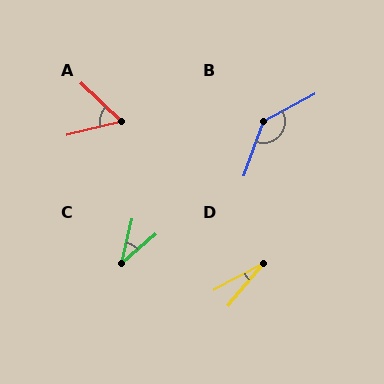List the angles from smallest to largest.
D (22°), C (36°), A (58°), B (138°).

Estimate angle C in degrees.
Approximately 36 degrees.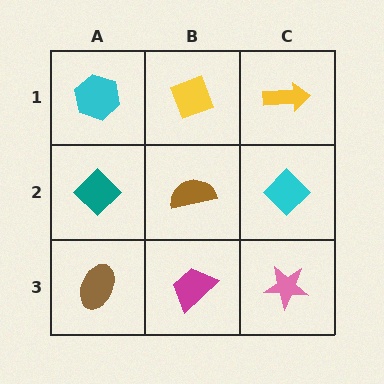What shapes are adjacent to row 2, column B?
A yellow diamond (row 1, column B), a magenta trapezoid (row 3, column B), a teal diamond (row 2, column A), a cyan diamond (row 2, column C).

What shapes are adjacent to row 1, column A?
A teal diamond (row 2, column A), a yellow diamond (row 1, column B).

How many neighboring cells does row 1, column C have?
2.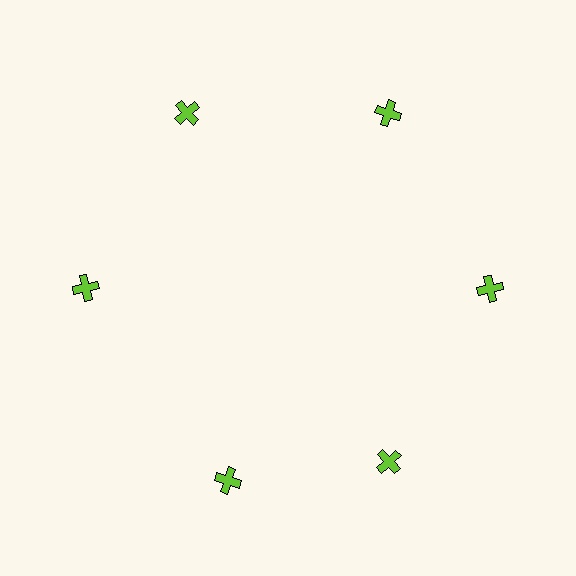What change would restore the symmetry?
The symmetry would be restored by rotating it back into even spacing with its neighbors so that all 6 crosses sit at equal angles and equal distance from the center.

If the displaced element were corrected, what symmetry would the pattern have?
It would have 6-fold rotational symmetry — the pattern would map onto itself every 60 degrees.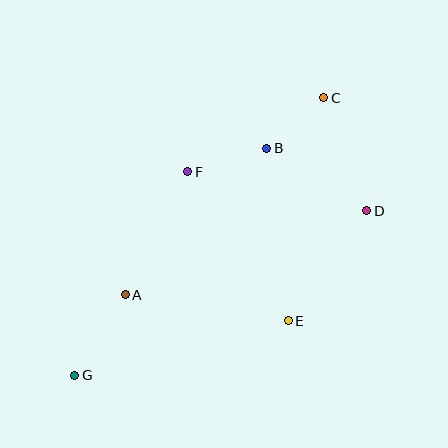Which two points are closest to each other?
Points B and C are closest to each other.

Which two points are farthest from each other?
Points C and G are farthest from each other.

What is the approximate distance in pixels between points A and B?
The distance between A and B is approximately 204 pixels.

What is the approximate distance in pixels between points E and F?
The distance between E and F is approximately 180 pixels.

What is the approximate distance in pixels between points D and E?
The distance between D and E is approximately 135 pixels.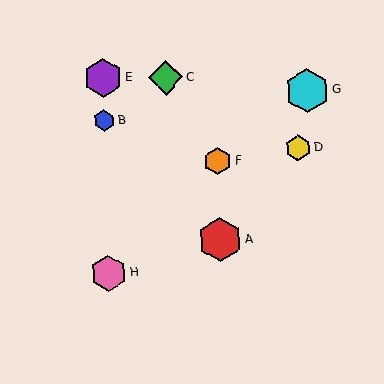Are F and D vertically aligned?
No, F is at x≈218 and D is at x≈298.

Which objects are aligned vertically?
Objects A, F are aligned vertically.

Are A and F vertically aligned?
Yes, both are at x≈220.